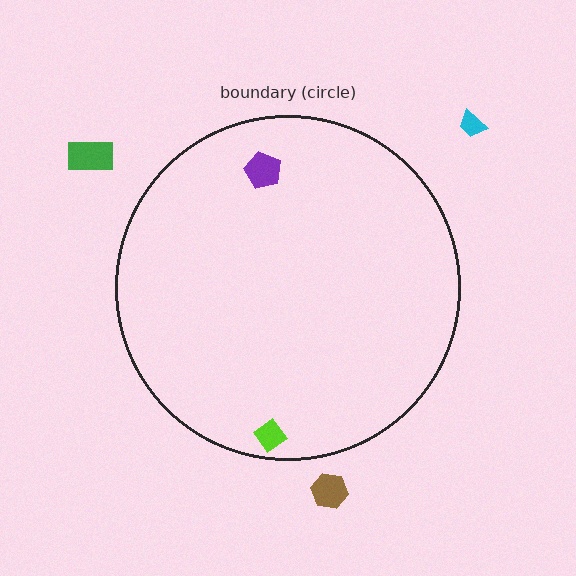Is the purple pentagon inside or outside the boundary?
Inside.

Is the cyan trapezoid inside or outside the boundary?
Outside.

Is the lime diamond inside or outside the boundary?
Inside.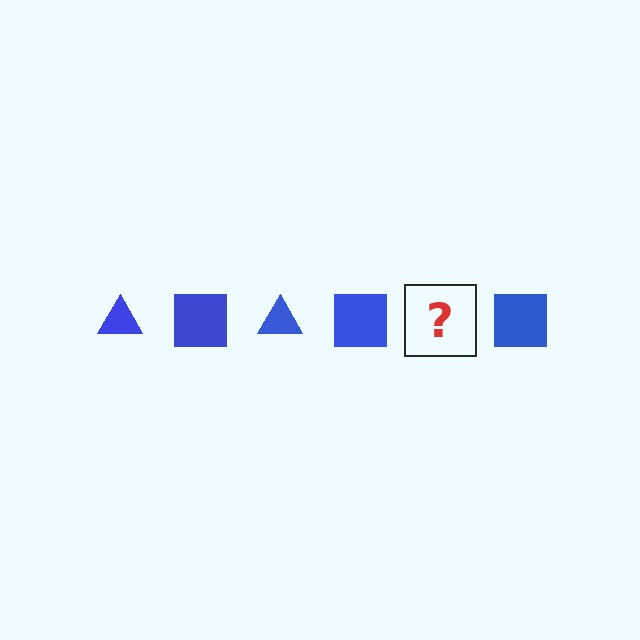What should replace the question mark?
The question mark should be replaced with a blue triangle.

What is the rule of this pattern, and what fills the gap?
The rule is that the pattern cycles through triangle, square shapes in blue. The gap should be filled with a blue triangle.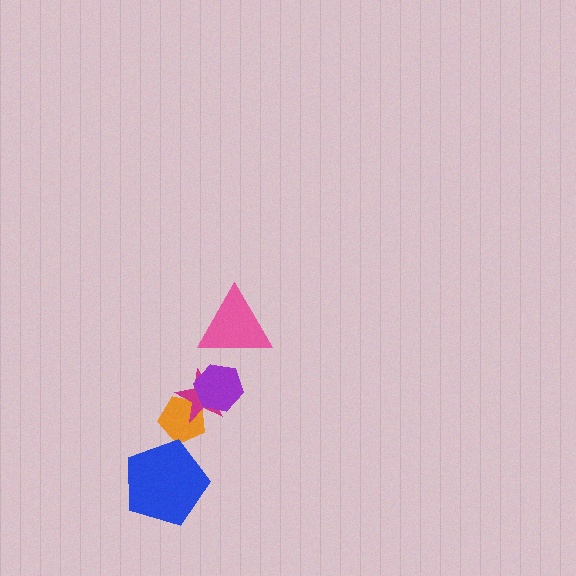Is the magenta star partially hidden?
Yes, it is partially covered by another shape.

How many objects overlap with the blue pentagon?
0 objects overlap with the blue pentagon.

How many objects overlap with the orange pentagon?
1 object overlaps with the orange pentagon.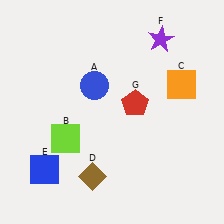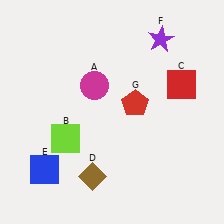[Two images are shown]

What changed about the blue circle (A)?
In Image 1, A is blue. In Image 2, it changed to magenta.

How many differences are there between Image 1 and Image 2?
There are 2 differences between the two images.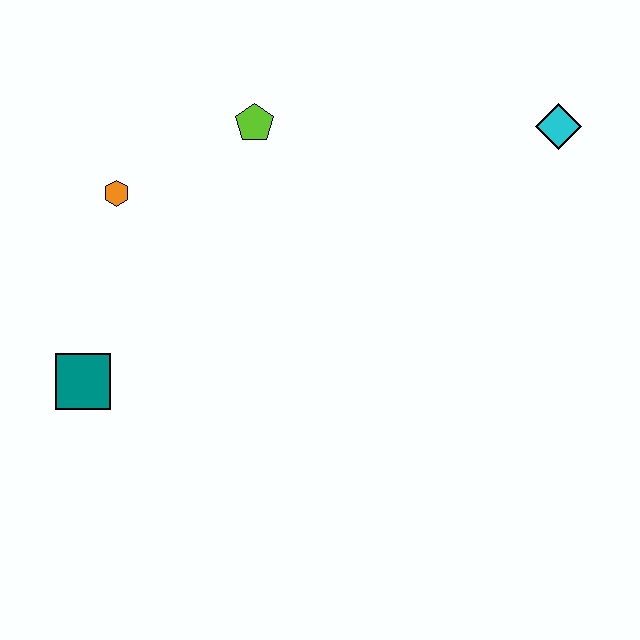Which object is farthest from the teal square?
The cyan diamond is farthest from the teal square.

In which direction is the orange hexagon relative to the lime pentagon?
The orange hexagon is to the left of the lime pentagon.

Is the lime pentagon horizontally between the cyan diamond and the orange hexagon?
Yes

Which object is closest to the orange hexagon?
The lime pentagon is closest to the orange hexagon.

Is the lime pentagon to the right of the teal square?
Yes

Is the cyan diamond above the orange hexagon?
Yes